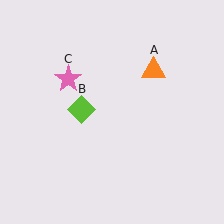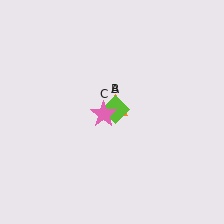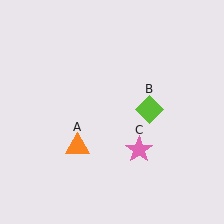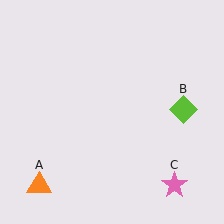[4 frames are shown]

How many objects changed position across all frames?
3 objects changed position: orange triangle (object A), lime diamond (object B), pink star (object C).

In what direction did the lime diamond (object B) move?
The lime diamond (object B) moved right.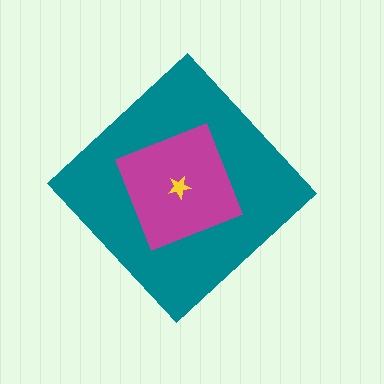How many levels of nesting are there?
3.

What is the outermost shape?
The teal diamond.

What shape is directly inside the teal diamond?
The magenta square.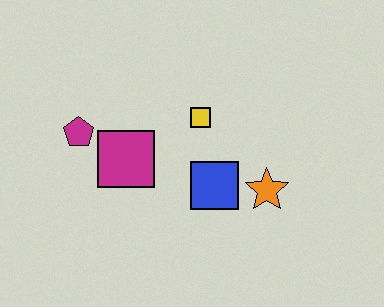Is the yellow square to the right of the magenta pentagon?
Yes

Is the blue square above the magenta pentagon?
No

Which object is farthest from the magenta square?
The orange star is farthest from the magenta square.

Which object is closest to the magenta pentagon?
The magenta square is closest to the magenta pentagon.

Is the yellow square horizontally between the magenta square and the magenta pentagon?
No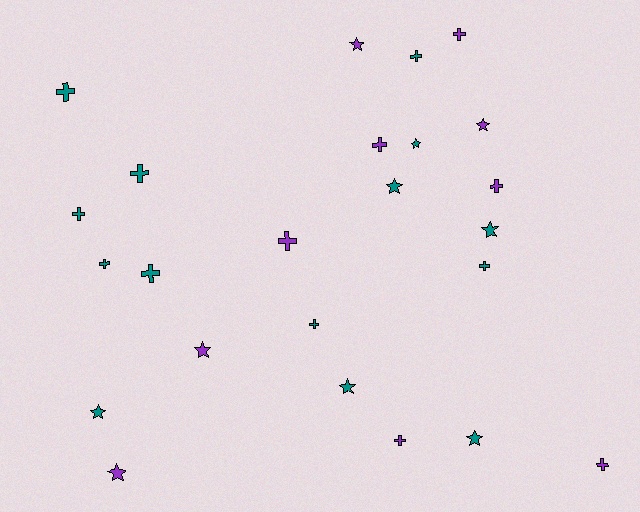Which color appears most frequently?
Teal, with 14 objects.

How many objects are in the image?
There are 24 objects.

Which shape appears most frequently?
Cross, with 14 objects.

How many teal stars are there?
There are 6 teal stars.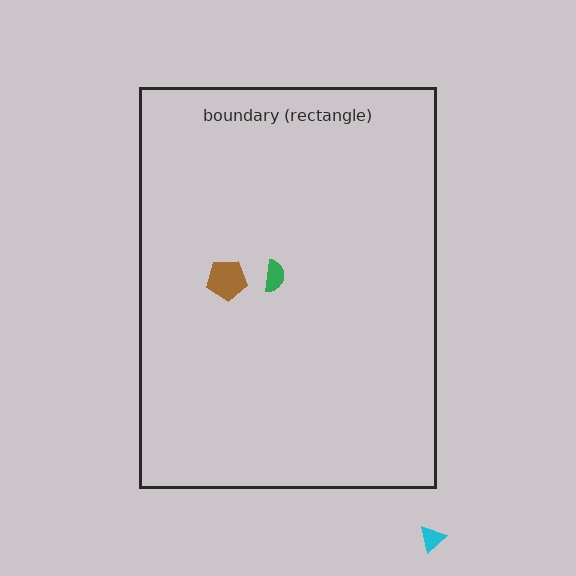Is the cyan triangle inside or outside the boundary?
Outside.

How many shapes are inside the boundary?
2 inside, 1 outside.